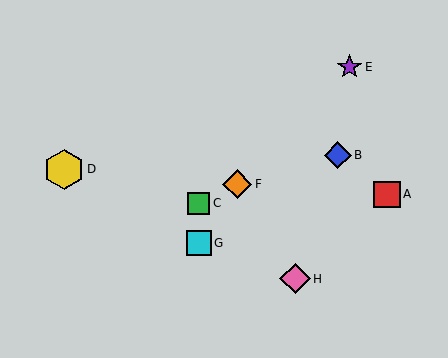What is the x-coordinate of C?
Object C is at x≈199.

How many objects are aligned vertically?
2 objects (C, G) are aligned vertically.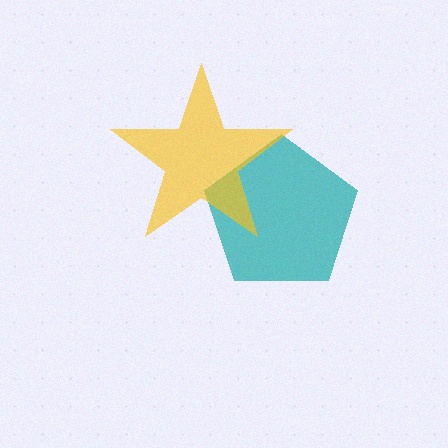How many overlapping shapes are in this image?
There are 2 overlapping shapes in the image.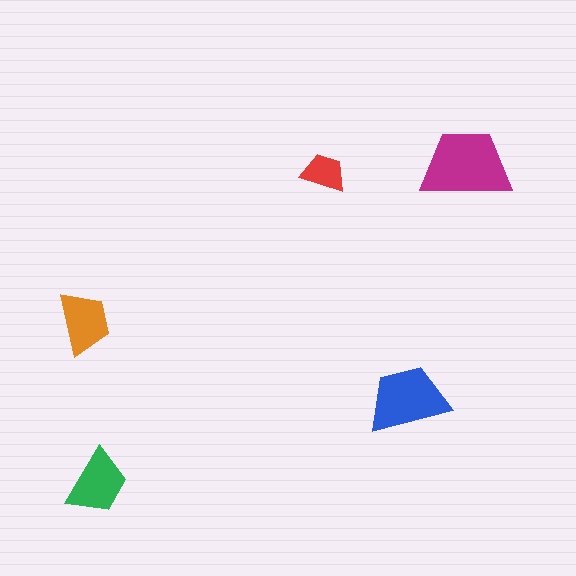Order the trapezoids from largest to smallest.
the magenta one, the blue one, the green one, the orange one, the red one.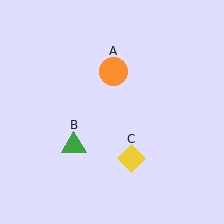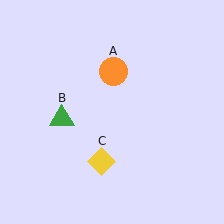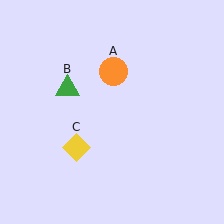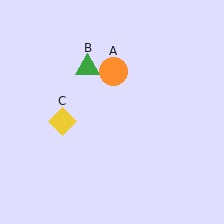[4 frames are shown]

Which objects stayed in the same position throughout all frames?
Orange circle (object A) remained stationary.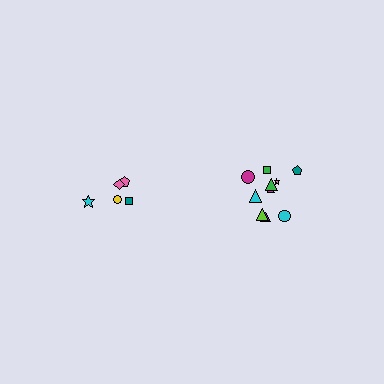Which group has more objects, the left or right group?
The right group.